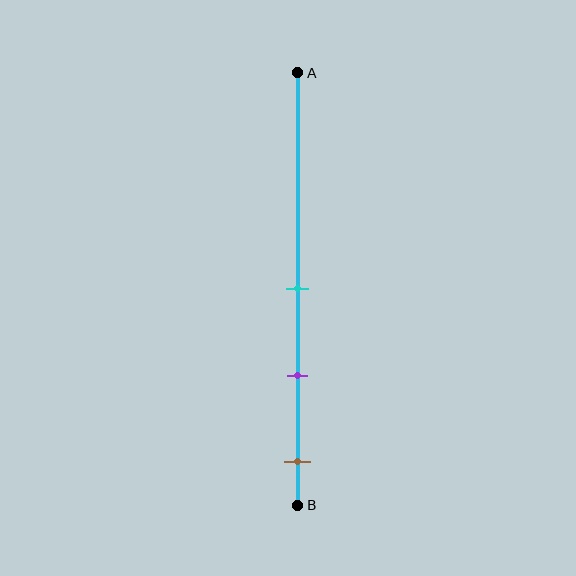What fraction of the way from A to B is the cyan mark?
The cyan mark is approximately 50% (0.5) of the way from A to B.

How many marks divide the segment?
There are 3 marks dividing the segment.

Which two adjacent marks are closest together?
The cyan and purple marks are the closest adjacent pair.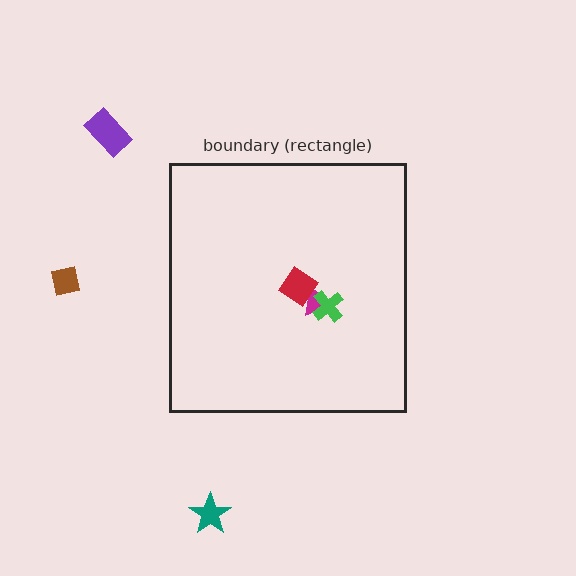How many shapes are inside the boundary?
3 inside, 3 outside.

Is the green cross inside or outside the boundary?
Inside.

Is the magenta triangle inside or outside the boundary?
Inside.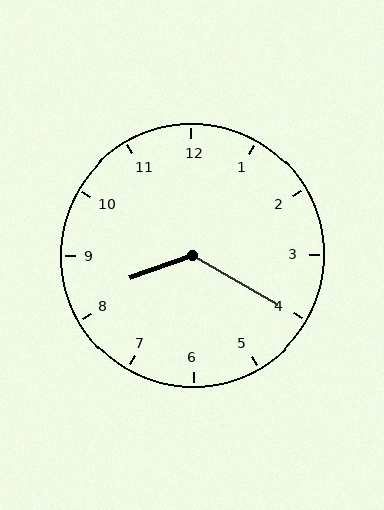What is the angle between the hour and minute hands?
Approximately 130 degrees.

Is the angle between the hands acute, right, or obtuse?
It is obtuse.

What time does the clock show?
8:20.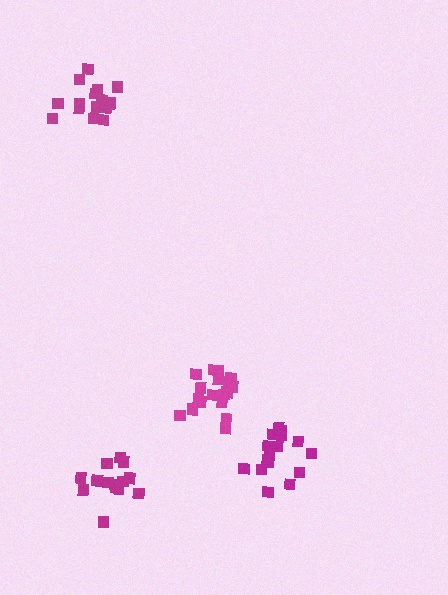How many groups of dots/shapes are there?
There are 4 groups.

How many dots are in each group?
Group 1: 19 dots, Group 2: 14 dots, Group 3: 17 dots, Group 4: 16 dots (66 total).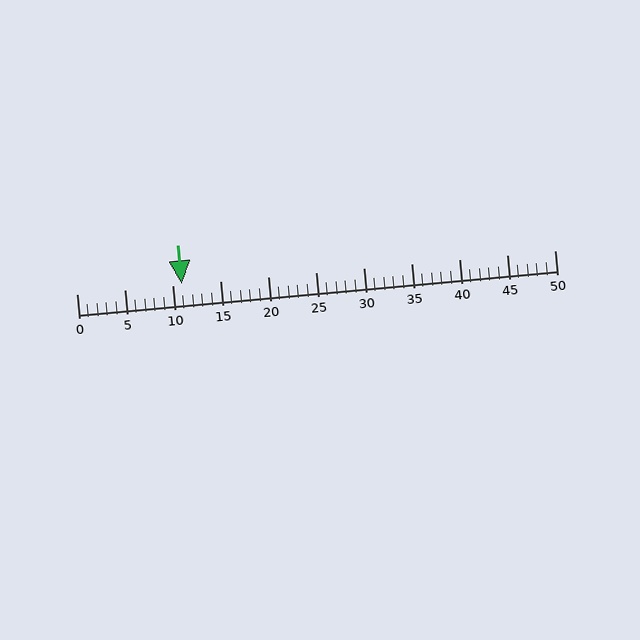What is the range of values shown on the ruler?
The ruler shows values from 0 to 50.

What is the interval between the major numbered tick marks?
The major tick marks are spaced 5 units apart.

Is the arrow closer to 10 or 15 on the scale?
The arrow is closer to 10.